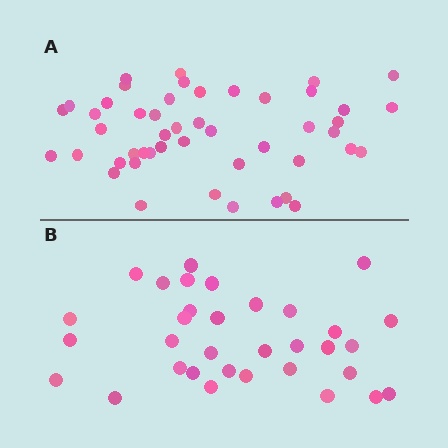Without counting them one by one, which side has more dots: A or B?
Region A (the top region) has more dots.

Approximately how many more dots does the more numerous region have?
Region A has approximately 15 more dots than region B.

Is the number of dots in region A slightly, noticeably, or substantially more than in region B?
Region A has substantially more. The ratio is roughly 1.5 to 1.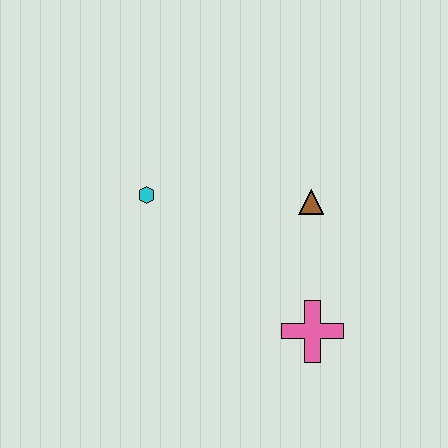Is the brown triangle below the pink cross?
No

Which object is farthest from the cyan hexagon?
The pink cross is farthest from the cyan hexagon.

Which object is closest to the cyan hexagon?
The brown triangle is closest to the cyan hexagon.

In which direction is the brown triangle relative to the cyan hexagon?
The brown triangle is to the right of the cyan hexagon.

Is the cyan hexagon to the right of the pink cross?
No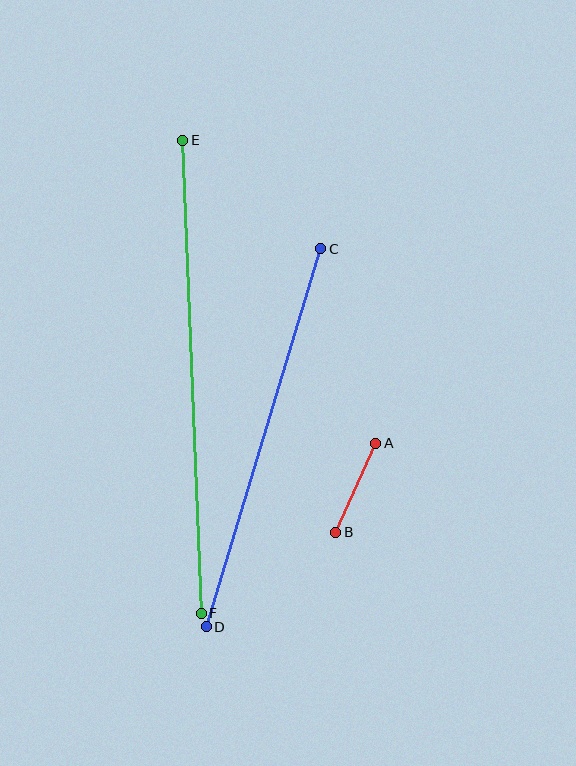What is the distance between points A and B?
The distance is approximately 98 pixels.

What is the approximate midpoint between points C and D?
The midpoint is at approximately (264, 438) pixels.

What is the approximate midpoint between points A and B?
The midpoint is at approximately (356, 488) pixels.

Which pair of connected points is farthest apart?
Points E and F are farthest apart.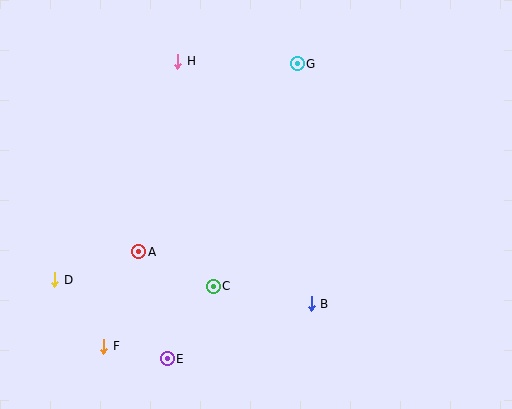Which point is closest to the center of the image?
Point C at (213, 286) is closest to the center.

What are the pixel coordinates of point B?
Point B is at (311, 304).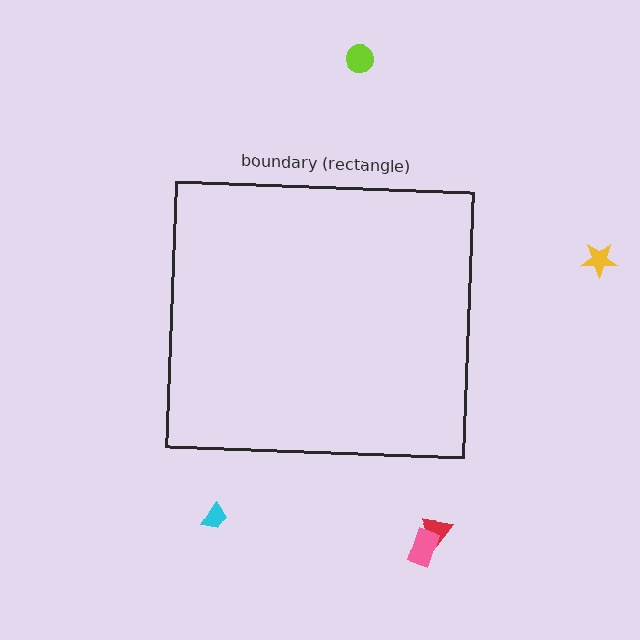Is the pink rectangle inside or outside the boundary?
Outside.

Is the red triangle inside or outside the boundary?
Outside.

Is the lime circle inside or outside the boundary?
Outside.